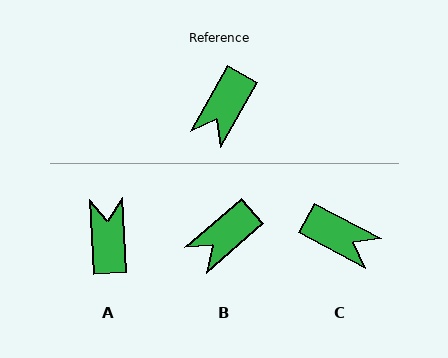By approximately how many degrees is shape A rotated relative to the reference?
Approximately 148 degrees clockwise.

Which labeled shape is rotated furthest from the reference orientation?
A, about 148 degrees away.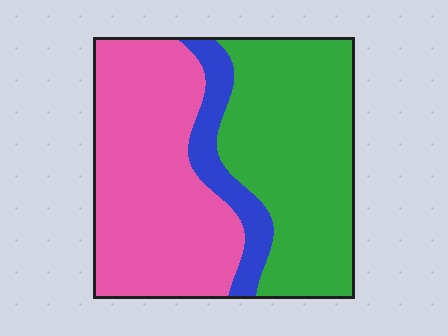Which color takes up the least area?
Blue, at roughly 10%.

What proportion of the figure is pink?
Pink covers about 45% of the figure.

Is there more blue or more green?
Green.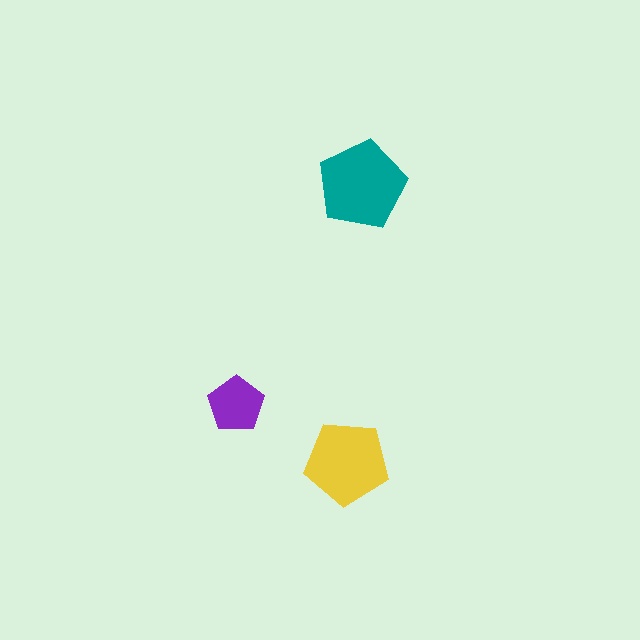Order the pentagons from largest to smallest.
the teal one, the yellow one, the purple one.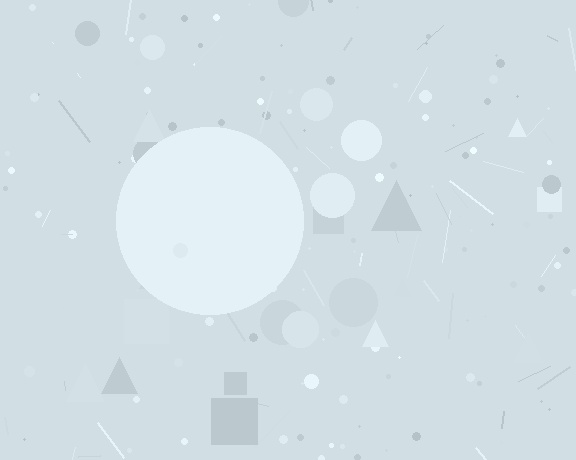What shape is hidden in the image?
A circle is hidden in the image.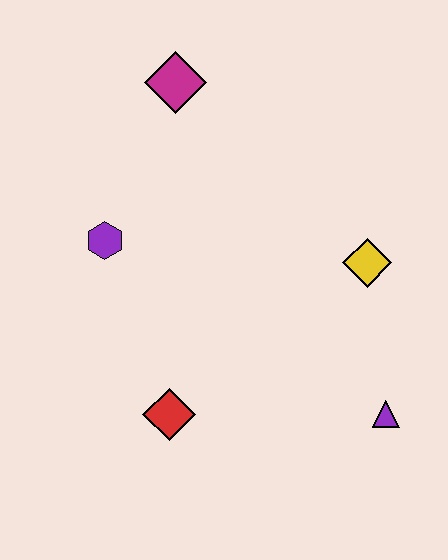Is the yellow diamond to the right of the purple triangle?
No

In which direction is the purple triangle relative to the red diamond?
The purple triangle is to the right of the red diamond.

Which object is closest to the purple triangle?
The yellow diamond is closest to the purple triangle.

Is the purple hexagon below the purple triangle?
No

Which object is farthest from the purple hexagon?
The purple triangle is farthest from the purple hexagon.